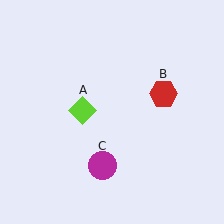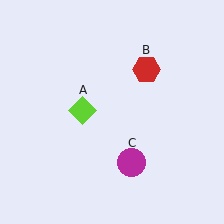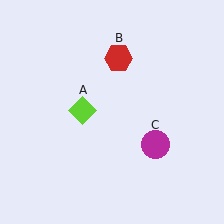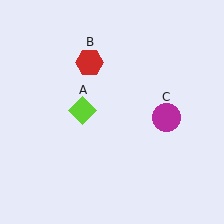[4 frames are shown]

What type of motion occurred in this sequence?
The red hexagon (object B), magenta circle (object C) rotated counterclockwise around the center of the scene.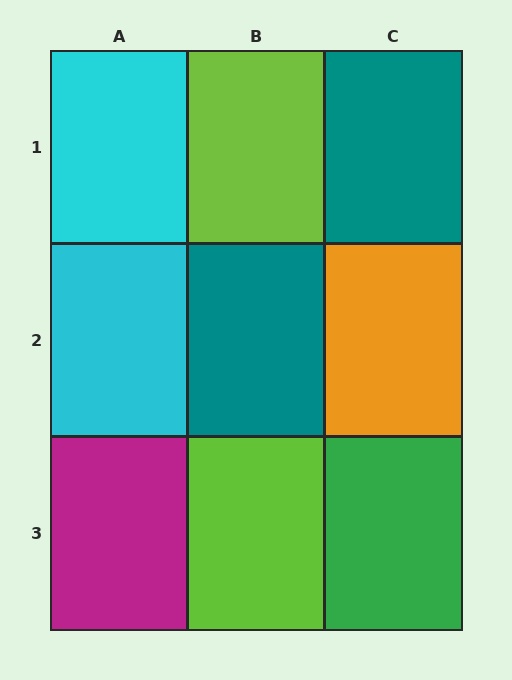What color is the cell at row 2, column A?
Cyan.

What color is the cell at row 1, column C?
Teal.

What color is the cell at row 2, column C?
Orange.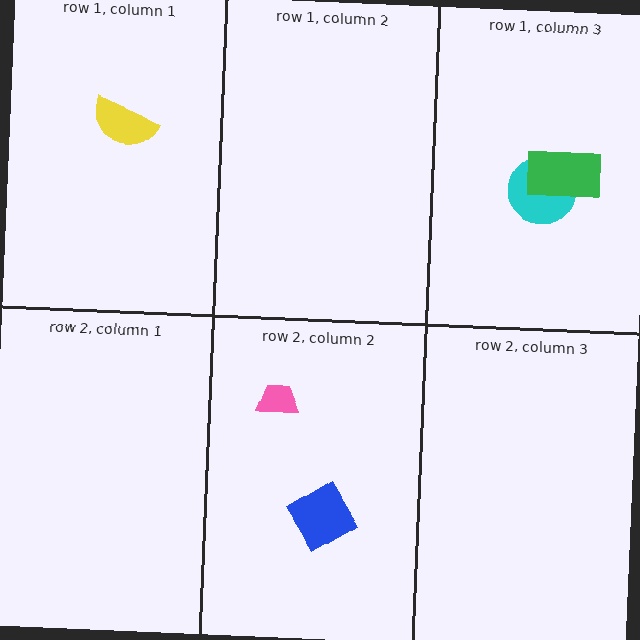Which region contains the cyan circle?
The row 1, column 3 region.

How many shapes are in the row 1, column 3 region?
2.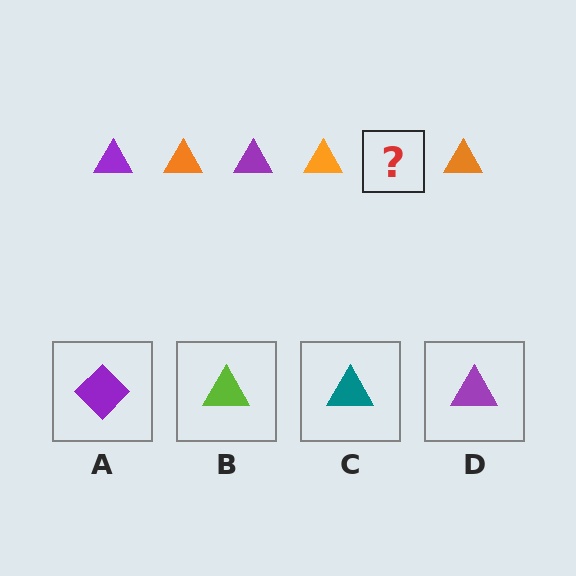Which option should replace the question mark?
Option D.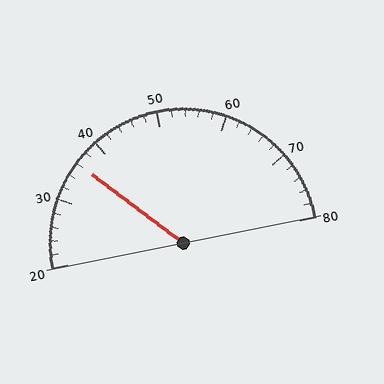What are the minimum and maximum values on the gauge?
The gauge ranges from 20 to 80.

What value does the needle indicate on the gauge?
The needle indicates approximately 36.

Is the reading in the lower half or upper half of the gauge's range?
The reading is in the lower half of the range (20 to 80).